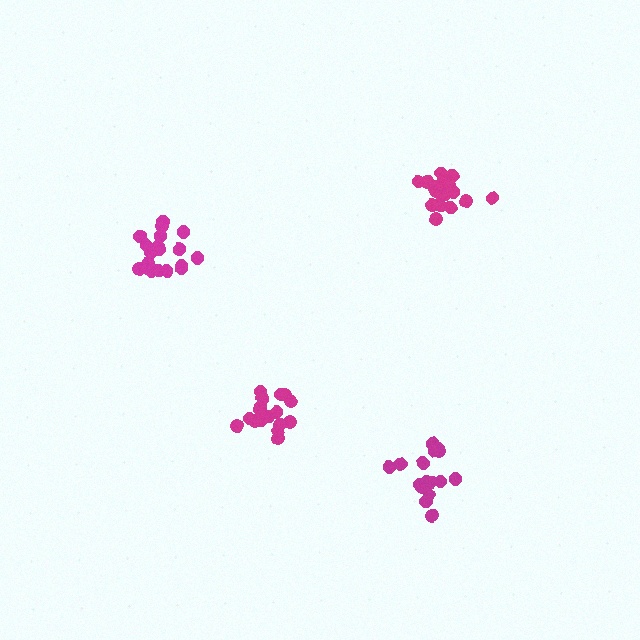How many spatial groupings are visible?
There are 4 spatial groupings.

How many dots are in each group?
Group 1: 17 dots, Group 2: 16 dots, Group 3: 18 dots, Group 4: 21 dots (72 total).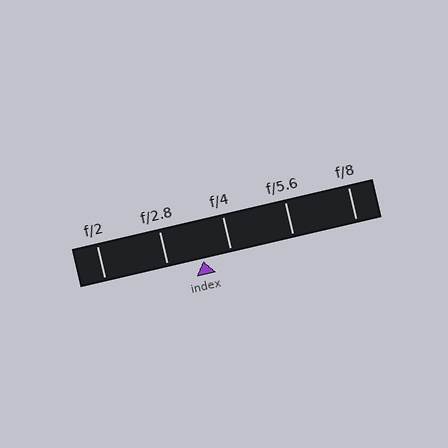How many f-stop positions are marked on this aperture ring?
There are 5 f-stop positions marked.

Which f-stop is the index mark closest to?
The index mark is closest to f/4.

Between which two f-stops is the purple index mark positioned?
The index mark is between f/2.8 and f/4.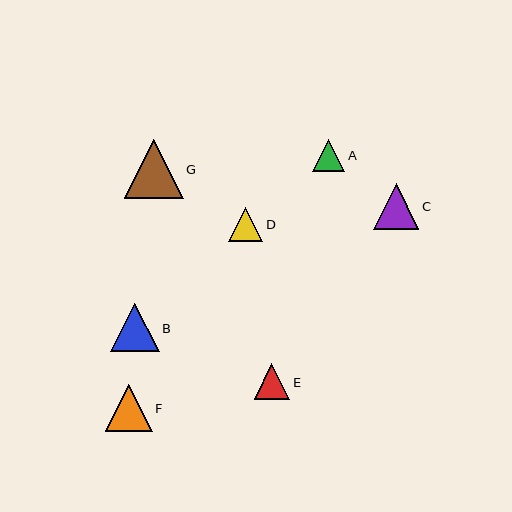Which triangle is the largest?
Triangle G is the largest with a size of approximately 59 pixels.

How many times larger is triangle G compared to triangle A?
Triangle G is approximately 1.8 times the size of triangle A.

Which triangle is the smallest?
Triangle A is the smallest with a size of approximately 32 pixels.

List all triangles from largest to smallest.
From largest to smallest: G, B, F, C, E, D, A.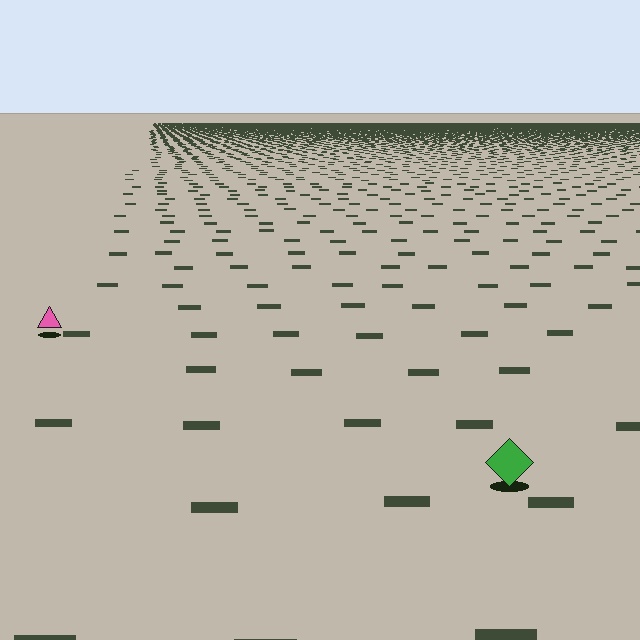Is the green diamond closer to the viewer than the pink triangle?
Yes. The green diamond is closer — you can tell from the texture gradient: the ground texture is coarser near it.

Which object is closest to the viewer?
The green diamond is closest. The texture marks near it are larger and more spread out.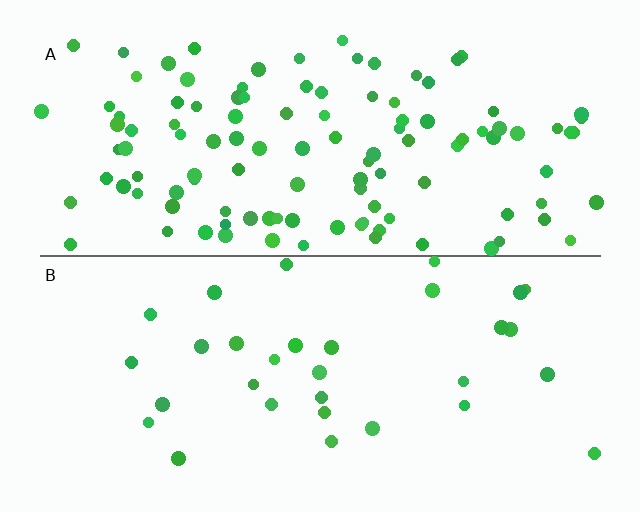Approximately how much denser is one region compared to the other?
Approximately 3.5× — region A over region B.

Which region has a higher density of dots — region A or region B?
A (the top).